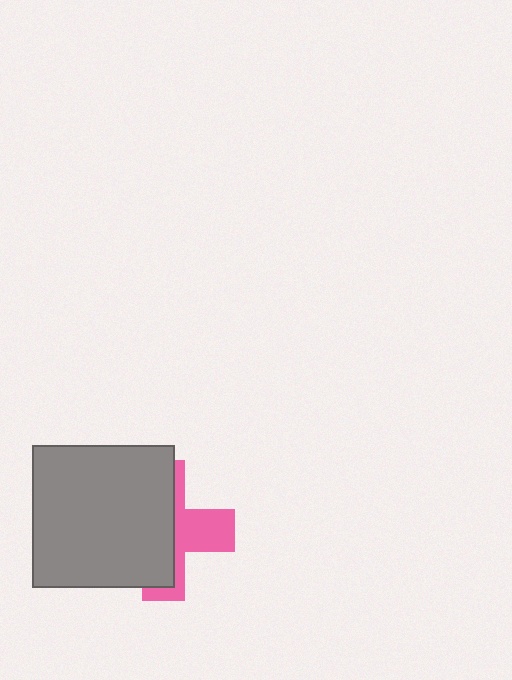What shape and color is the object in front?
The object in front is a gray square.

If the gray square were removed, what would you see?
You would see the complete pink cross.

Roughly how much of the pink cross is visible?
A small part of it is visible (roughly 39%).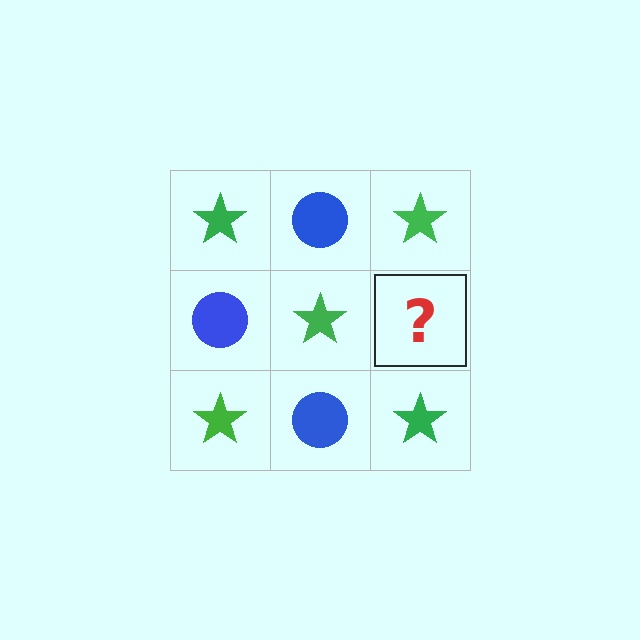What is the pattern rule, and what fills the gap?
The rule is that it alternates green star and blue circle in a checkerboard pattern. The gap should be filled with a blue circle.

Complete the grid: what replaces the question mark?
The question mark should be replaced with a blue circle.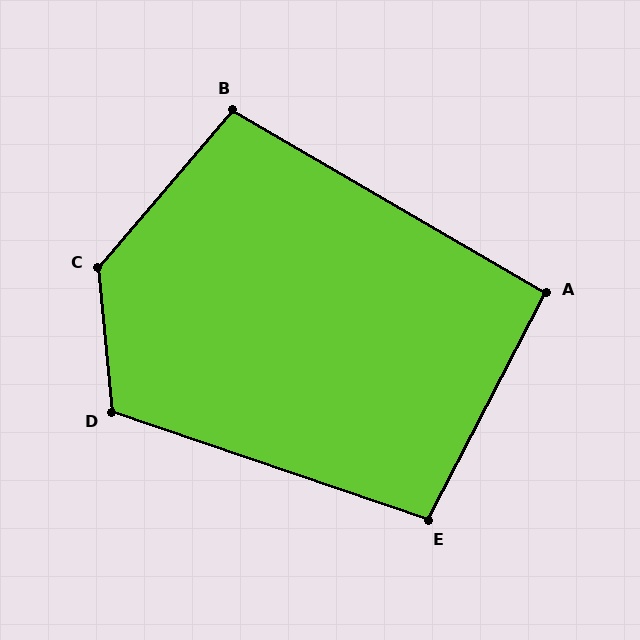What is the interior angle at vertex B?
Approximately 100 degrees (obtuse).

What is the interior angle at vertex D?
Approximately 114 degrees (obtuse).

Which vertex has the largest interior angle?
C, at approximately 134 degrees.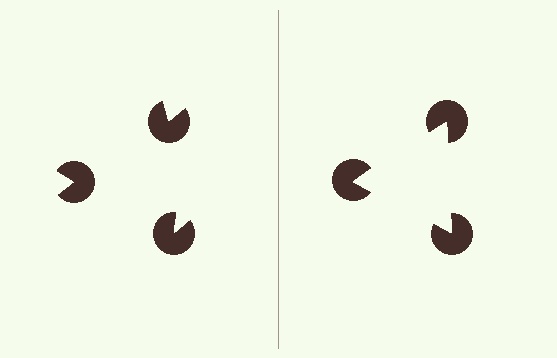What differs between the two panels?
The pac-man discs are positioned identically on both sides; only the wedge orientations differ. On the right they align to a triangle; on the left they are misaligned.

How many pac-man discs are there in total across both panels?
6 — 3 on each side.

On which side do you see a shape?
An illusory triangle appears on the right side. On the left side the wedge cuts are rotated, so no coherent shape forms.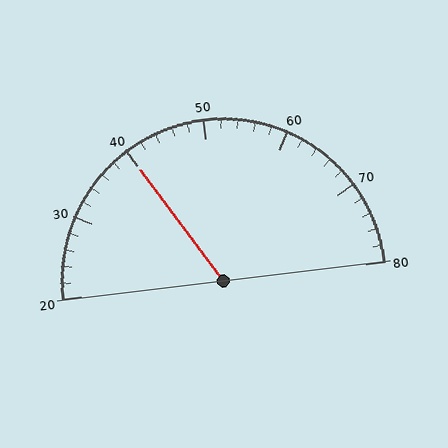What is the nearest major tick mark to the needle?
The nearest major tick mark is 40.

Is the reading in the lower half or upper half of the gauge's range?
The reading is in the lower half of the range (20 to 80).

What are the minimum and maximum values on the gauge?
The gauge ranges from 20 to 80.